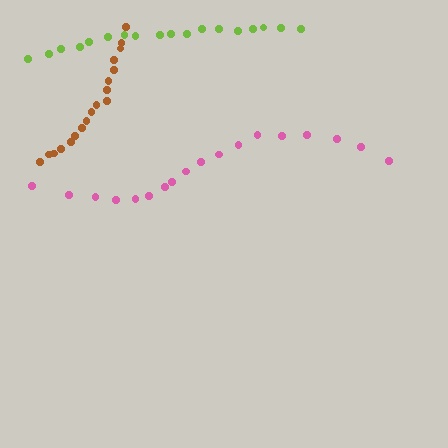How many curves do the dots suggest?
There are 3 distinct paths.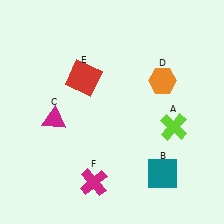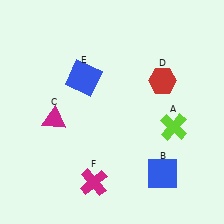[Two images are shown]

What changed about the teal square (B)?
In Image 1, B is teal. In Image 2, it changed to blue.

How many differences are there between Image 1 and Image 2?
There are 3 differences between the two images.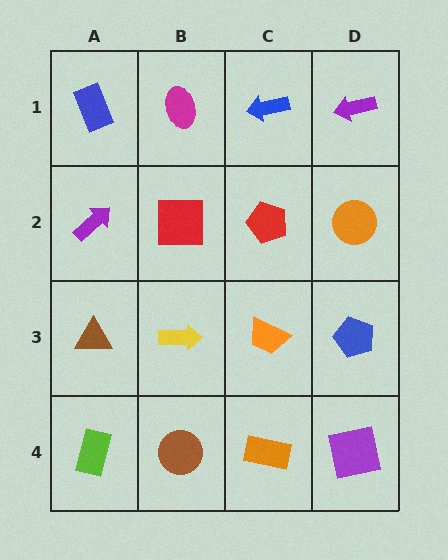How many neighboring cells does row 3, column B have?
4.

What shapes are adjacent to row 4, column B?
A yellow arrow (row 3, column B), a lime rectangle (row 4, column A), an orange rectangle (row 4, column C).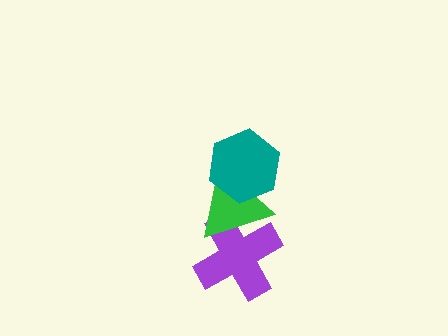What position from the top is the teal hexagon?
The teal hexagon is 1st from the top.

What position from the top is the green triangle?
The green triangle is 2nd from the top.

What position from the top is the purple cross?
The purple cross is 3rd from the top.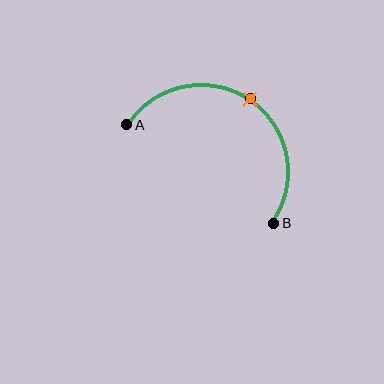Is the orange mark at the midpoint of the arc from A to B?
Yes. The orange mark lies on the arc at equal arc-length from both A and B — it is the arc midpoint.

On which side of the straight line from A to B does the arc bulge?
The arc bulges above and to the right of the straight line connecting A and B.